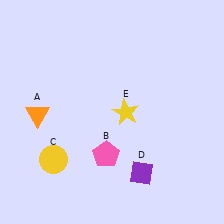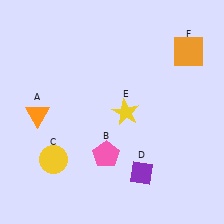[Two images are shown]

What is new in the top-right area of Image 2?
An orange square (F) was added in the top-right area of Image 2.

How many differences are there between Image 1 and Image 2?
There is 1 difference between the two images.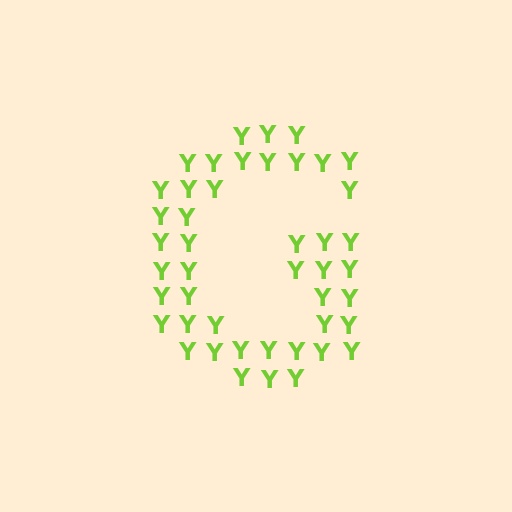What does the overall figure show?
The overall figure shows the letter G.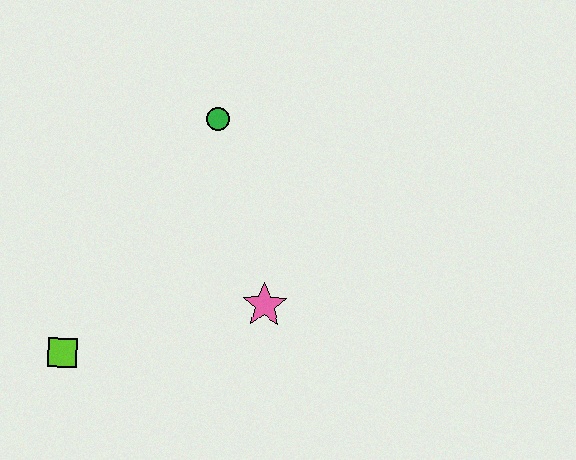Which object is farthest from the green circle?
The lime square is farthest from the green circle.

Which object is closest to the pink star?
The green circle is closest to the pink star.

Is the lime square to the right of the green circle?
No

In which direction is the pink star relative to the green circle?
The pink star is below the green circle.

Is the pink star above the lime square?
Yes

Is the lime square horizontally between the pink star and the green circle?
No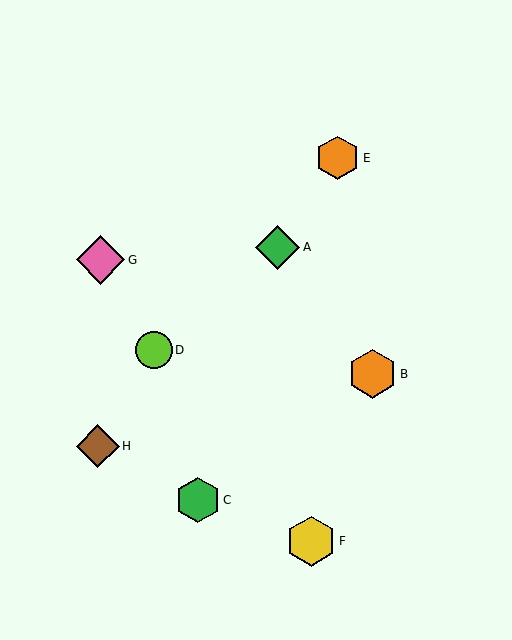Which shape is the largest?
The yellow hexagon (labeled F) is the largest.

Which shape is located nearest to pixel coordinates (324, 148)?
The orange hexagon (labeled E) at (338, 158) is nearest to that location.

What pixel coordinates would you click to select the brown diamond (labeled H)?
Click at (98, 446) to select the brown diamond H.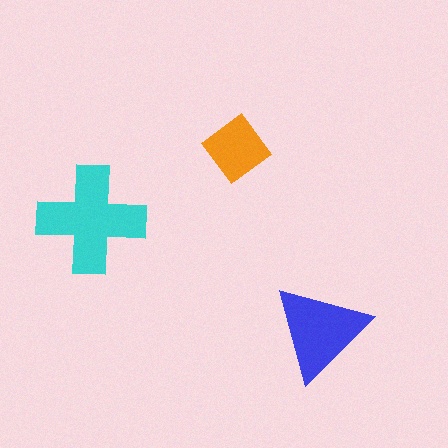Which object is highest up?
The orange diamond is topmost.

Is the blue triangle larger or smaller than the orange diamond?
Larger.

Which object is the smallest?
The orange diamond.